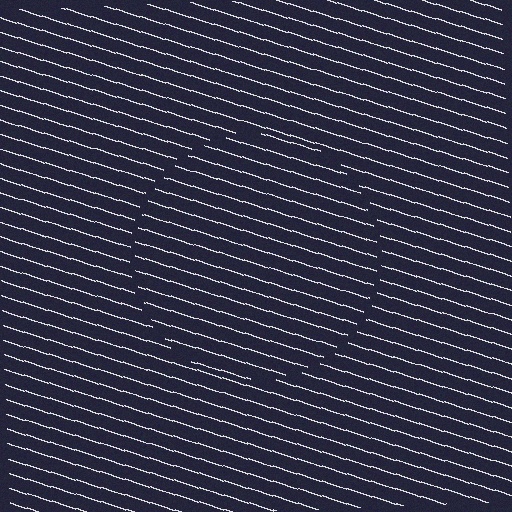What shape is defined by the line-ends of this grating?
An illusory circle. The interior of the shape contains the same grating, shifted by half a period — the contour is defined by the phase discontinuity where line-ends from the inner and outer gratings abut.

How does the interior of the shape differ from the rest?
The interior of the shape contains the same grating, shifted by half a period — the contour is defined by the phase discontinuity where line-ends from the inner and outer gratings abut.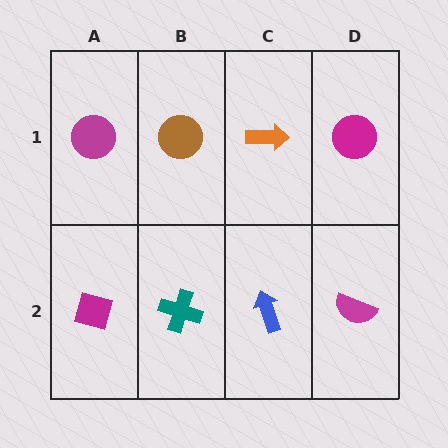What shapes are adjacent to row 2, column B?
A brown circle (row 1, column B), a magenta diamond (row 2, column A), a blue arrow (row 2, column C).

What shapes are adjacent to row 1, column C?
A blue arrow (row 2, column C), a brown circle (row 1, column B), a magenta circle (row 1, column D).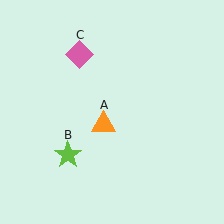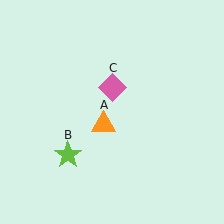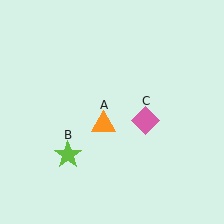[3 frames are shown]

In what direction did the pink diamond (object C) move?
The pink diamond (object C) moved down and to the right.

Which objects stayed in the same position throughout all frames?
Orange triangle (object A) and lime star (object B) remained stationary.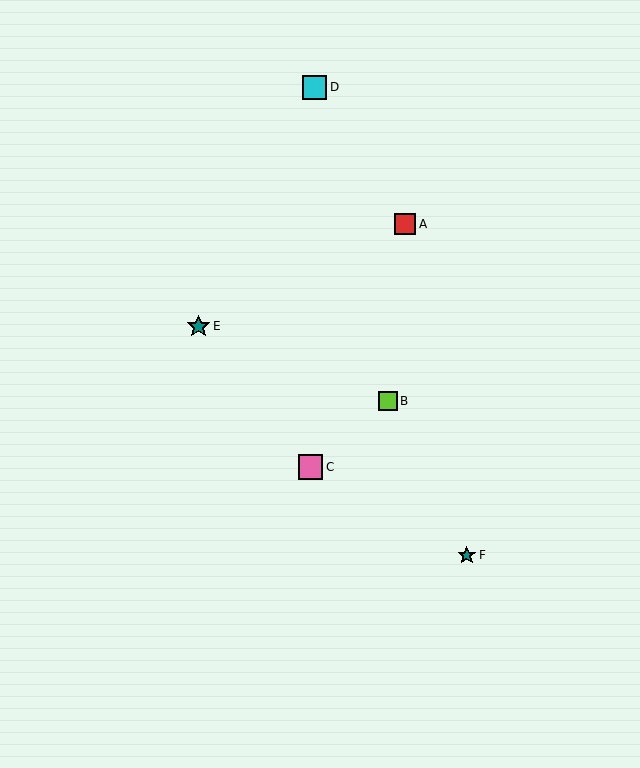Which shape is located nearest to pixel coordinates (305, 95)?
The cyan square (labeled D) at (315, 87) is nearest to that location.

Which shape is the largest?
The pink square (labeled C) is the largest.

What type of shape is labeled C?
Shape C is a pink square.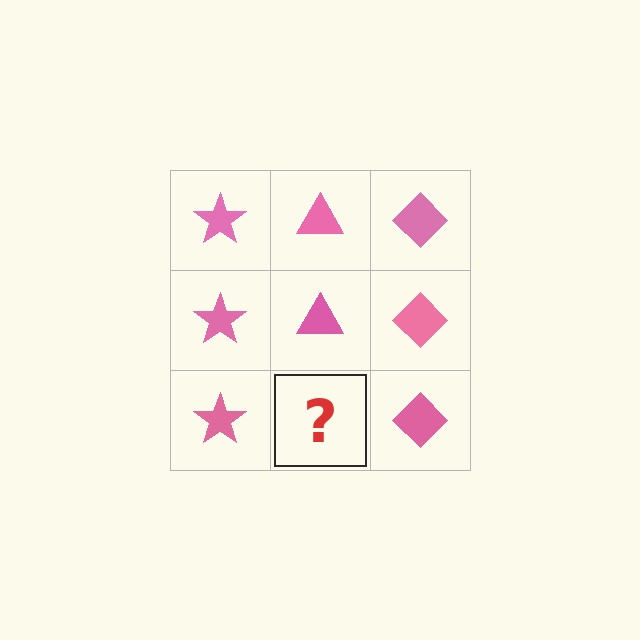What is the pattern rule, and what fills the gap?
The rule is that each column has a consistent shape. The gap should be filled with a pink triangle.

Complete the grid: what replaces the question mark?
The question mark should be replaced with a pink triangle.